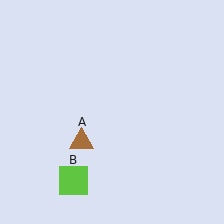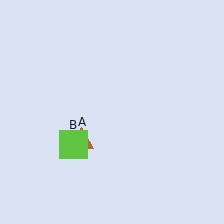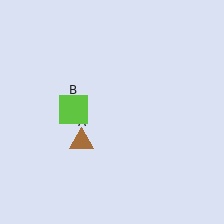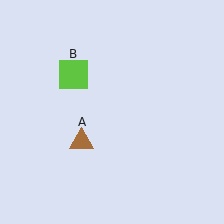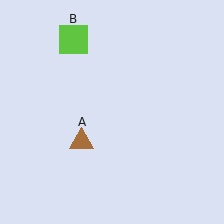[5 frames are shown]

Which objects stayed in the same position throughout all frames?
Brown triangle (object A) remained stationary.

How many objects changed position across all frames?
1 object changed position: lime square (object B).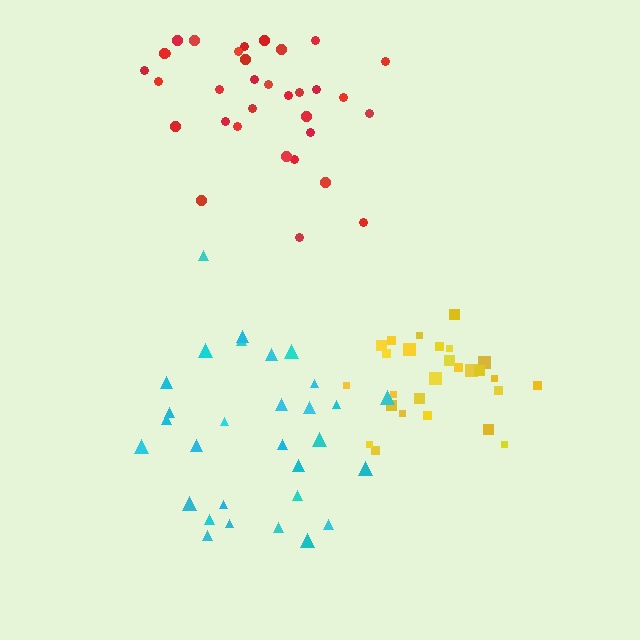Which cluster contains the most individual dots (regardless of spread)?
Red (33).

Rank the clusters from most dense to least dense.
yellow, red, cyan.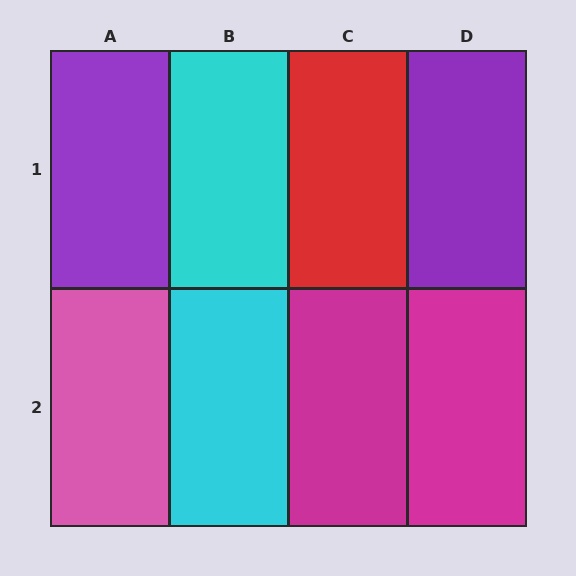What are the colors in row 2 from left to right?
Pink, cyan, magenta, magenta.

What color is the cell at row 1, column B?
Cyan.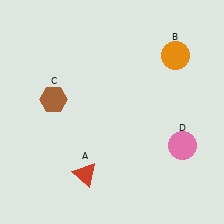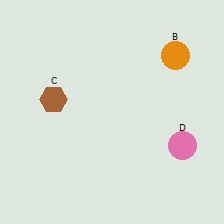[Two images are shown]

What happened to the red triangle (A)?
The red triangle (A) was removed in Image 2. It was in the bottom-left area of Image 1.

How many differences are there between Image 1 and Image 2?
There is 1 difference between the two images.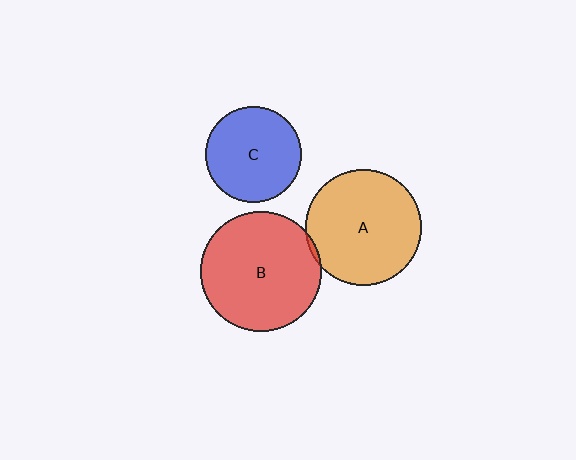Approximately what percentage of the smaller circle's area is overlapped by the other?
Approximately 5%.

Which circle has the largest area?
Circle B (red).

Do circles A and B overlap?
Yes.